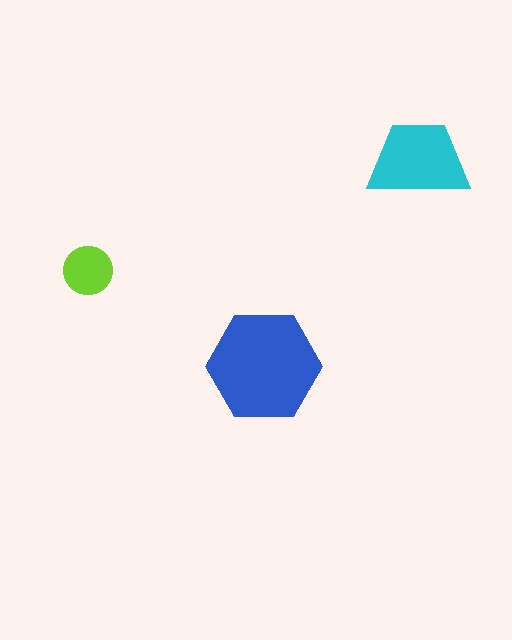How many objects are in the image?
There are 3 objects in the image.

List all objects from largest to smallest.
The blue hexagon, the cyan trapezoid, the lime circle.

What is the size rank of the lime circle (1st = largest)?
3rd.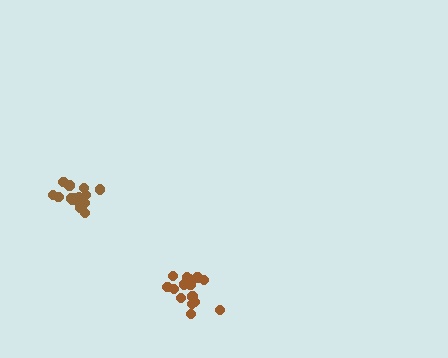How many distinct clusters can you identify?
There are 2 distinct clusters.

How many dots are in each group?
Group 1: 16 dots, Group 2: 17 dots (33 total).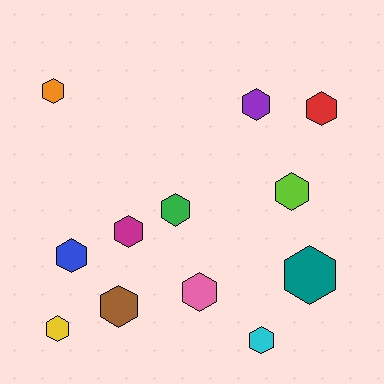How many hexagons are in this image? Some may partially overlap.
There are 12 hexagons.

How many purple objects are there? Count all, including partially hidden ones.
There is 1 purple object.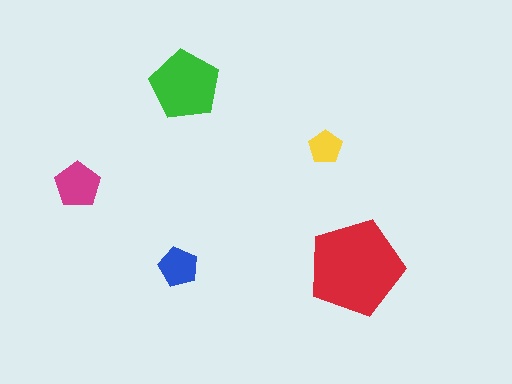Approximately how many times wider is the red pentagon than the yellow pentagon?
About 3 times wider.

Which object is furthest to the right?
The red pentagon is rightmost.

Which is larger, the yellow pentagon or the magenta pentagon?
The magenta one.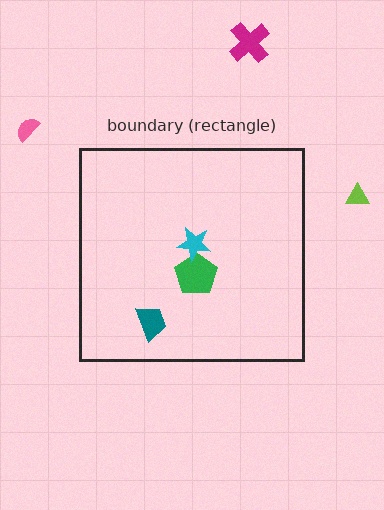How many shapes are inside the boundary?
3 inside, 3 outside.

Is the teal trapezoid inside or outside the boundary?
Inside.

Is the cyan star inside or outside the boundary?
Inside.